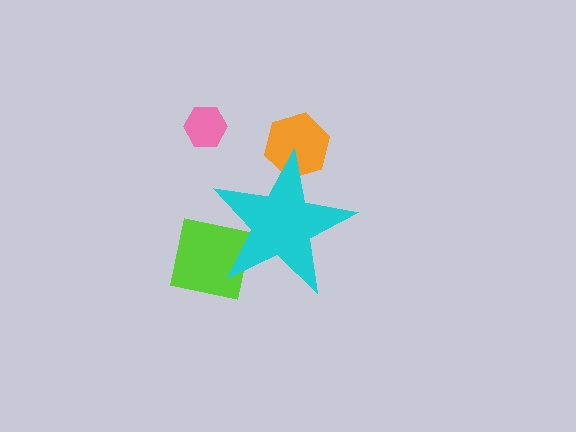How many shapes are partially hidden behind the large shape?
2 shapes are partially hidden.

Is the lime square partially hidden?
Yes, the lime square is partially hidden behind the cyan star.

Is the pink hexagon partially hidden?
No, the pink hexagon is fully visible.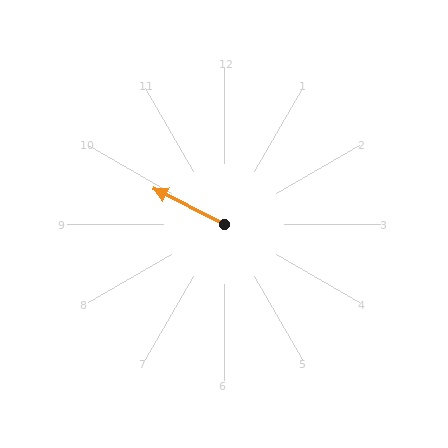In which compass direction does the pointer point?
Northwest.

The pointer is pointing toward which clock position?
Roughly 10 o'clock.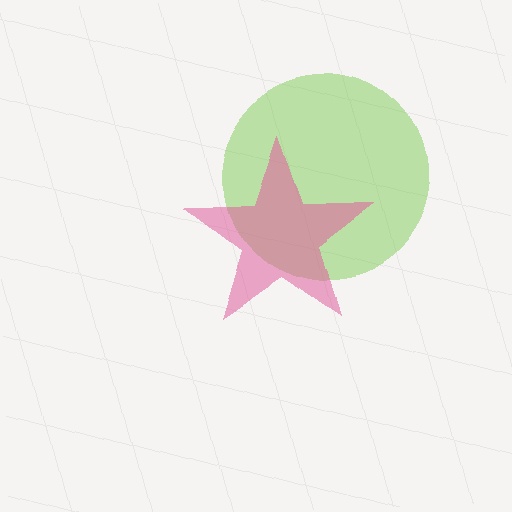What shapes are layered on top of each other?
The layered shapes are: a lime circle, a pink star.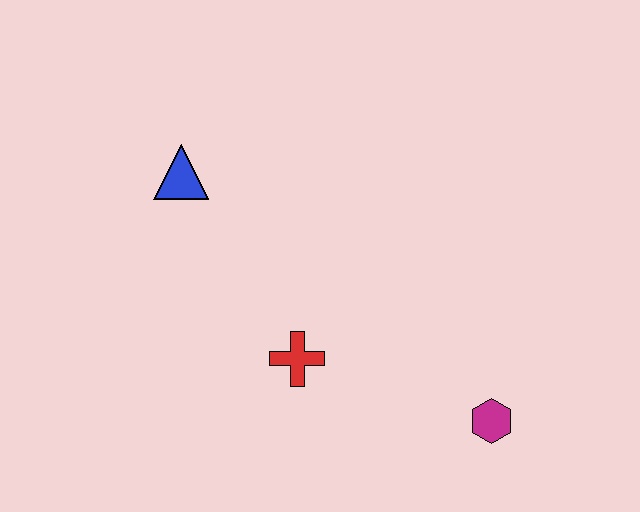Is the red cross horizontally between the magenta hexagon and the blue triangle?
Yes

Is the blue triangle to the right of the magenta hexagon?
No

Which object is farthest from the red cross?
The blue triangle is farthest from the red cross.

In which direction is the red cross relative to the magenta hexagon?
The red cross is to the left of the magenta hexagon.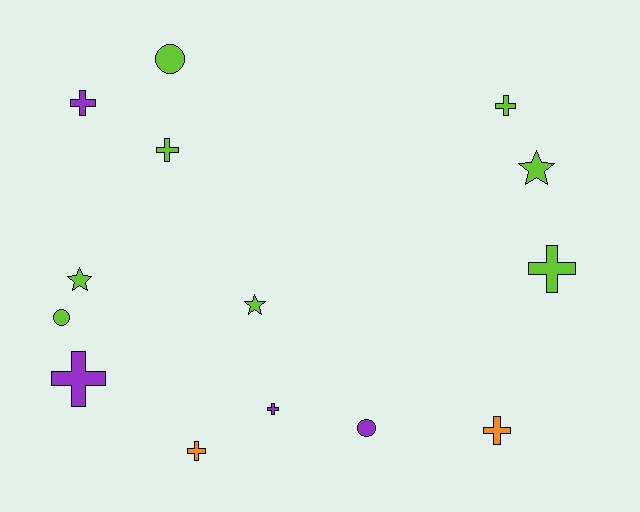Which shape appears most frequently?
Cross, with 8 objects.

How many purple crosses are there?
There are 3 purple crosses.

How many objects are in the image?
There are 14 objects.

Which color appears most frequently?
Lime, with 8 objects.